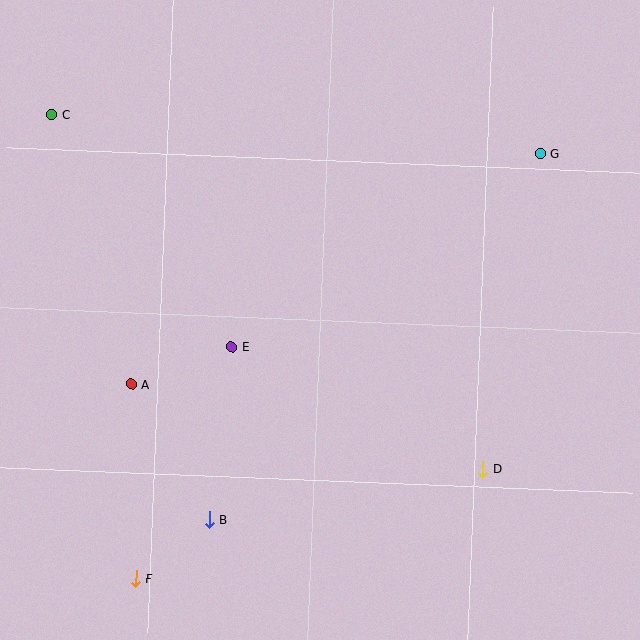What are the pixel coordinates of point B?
Point B is at (209, 519).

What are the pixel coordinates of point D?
Point D is at (483, 469).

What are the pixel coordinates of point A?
Point A is at (131, 384).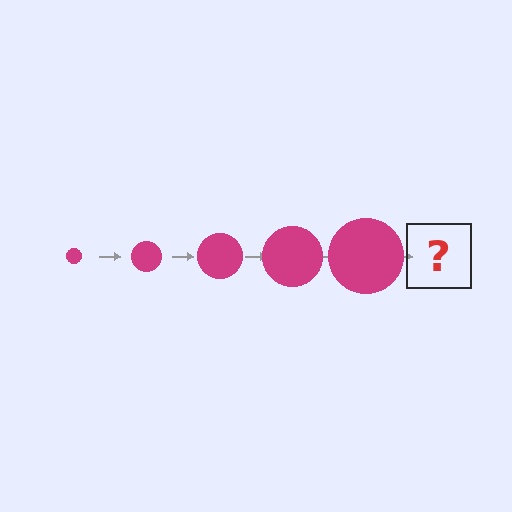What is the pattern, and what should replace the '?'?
The pattern is that the circle gets progressively larger each step. The '?' should be a magenta circle, larger than the previous one.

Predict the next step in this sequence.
The next step is a magenta circle, larger than the previous one.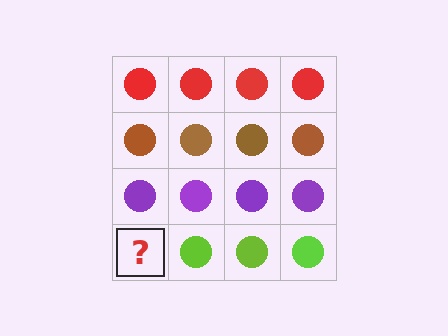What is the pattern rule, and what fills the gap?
The rule is that each row has a consistent color. The gap should be filled with a lime circle.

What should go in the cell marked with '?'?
The missing cell should contain a lime circle.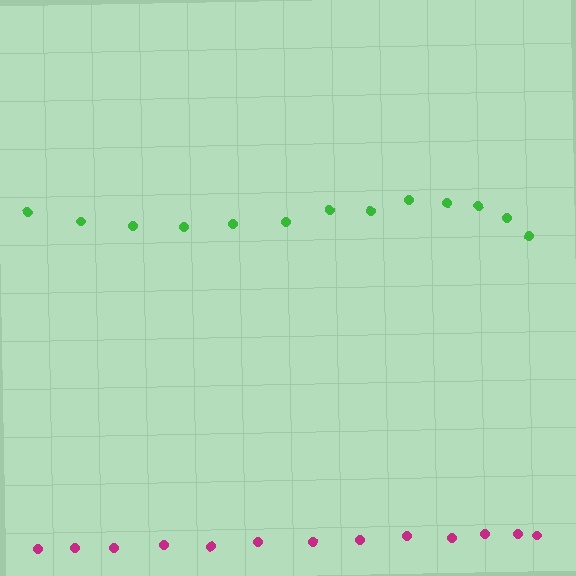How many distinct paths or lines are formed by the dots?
There are 2 distinct paths.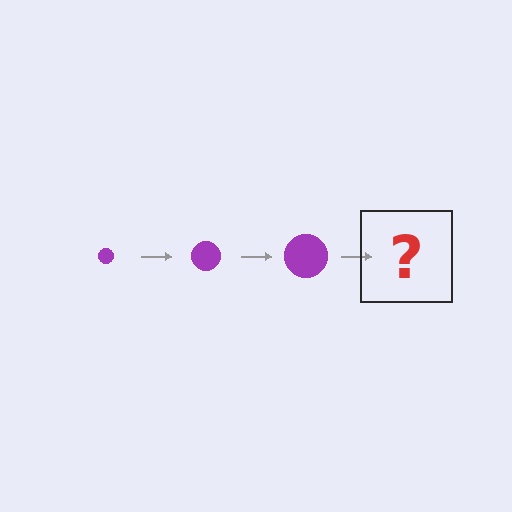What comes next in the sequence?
The next element should be a purple circle, larger than the previous one.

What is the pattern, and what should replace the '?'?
The pattern is that the circle gets progressively larger each step. The '?' should be a purple circle, larger than the previous one.